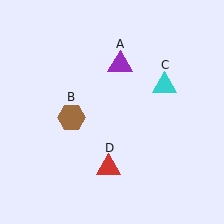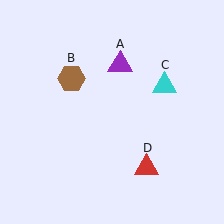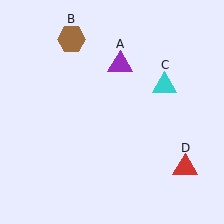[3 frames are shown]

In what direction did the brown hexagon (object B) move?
The brown hexagon (object B) moved up.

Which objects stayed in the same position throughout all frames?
Purple triangle (object A) and cyan triangle (object C) remained stationary.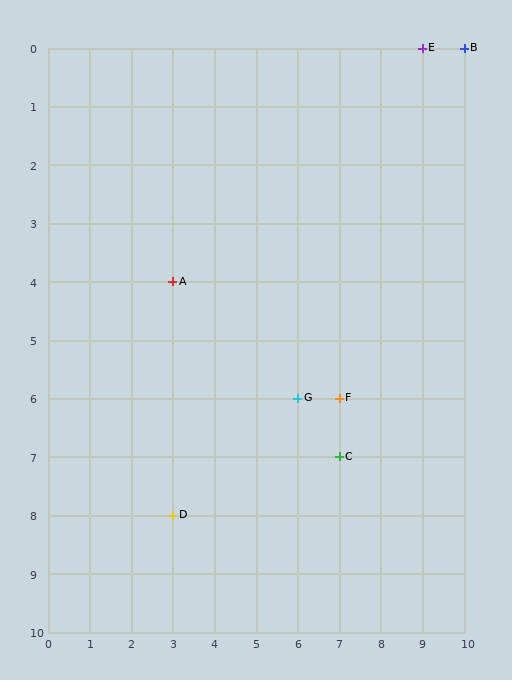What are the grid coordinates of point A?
Point A is at grid coordinates (3, 4).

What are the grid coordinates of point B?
Point B is at grid coordinates (10, 0).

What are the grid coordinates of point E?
Point E is at grid coordinates (9, 0).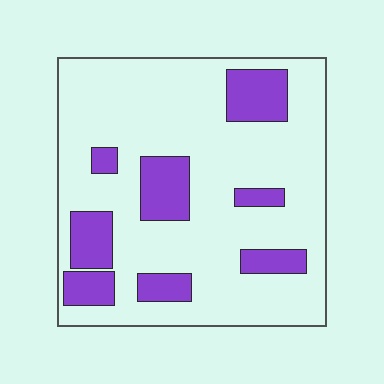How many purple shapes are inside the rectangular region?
8.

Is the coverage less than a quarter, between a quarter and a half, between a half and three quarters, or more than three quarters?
Less than a quarter.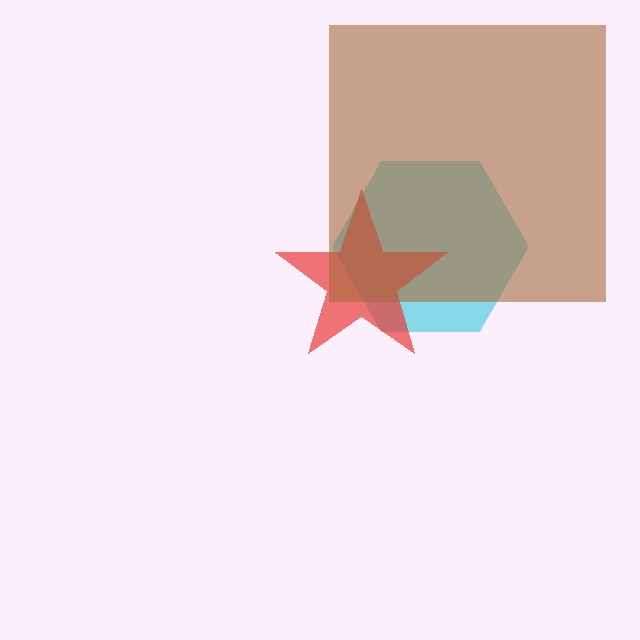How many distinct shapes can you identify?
There are 3 distinct shapes: a cyan hexagon, a red star, a brown square.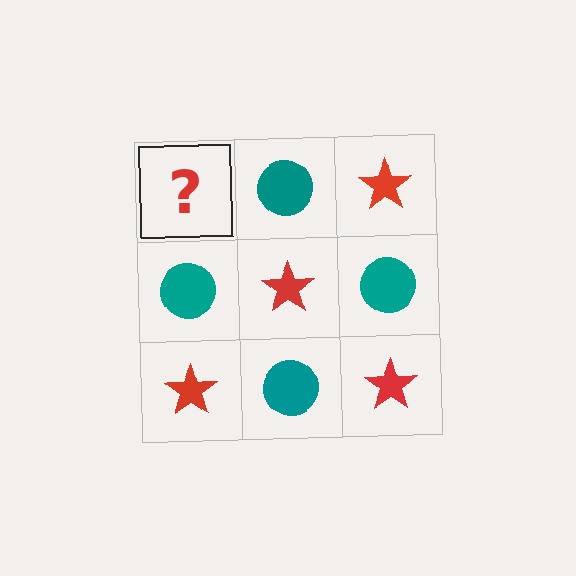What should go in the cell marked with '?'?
The missing cell should contain a red star.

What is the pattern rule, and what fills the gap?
The rule is that it alternates red star and teal circle in a checkerboard pattern. The gap should be filled with a red star.